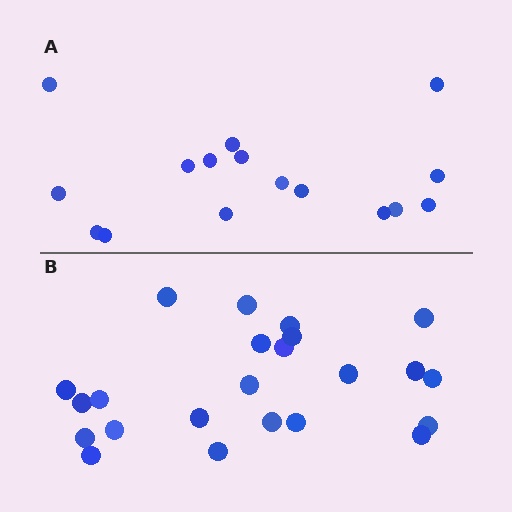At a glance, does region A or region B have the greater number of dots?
Region B (the bottom region) has more dots.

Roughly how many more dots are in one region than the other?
Region B has roughly 8 or so more dots than region A.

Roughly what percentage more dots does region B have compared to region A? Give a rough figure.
About 45% more.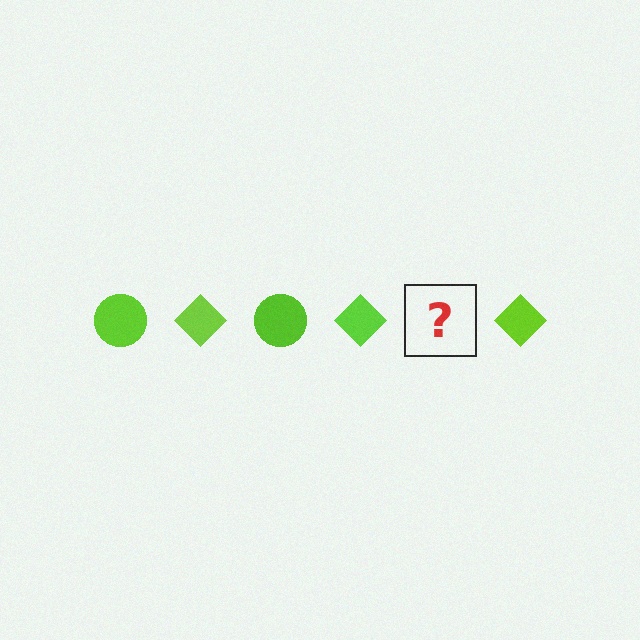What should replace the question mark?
The question mark should be replaced with a lime circle.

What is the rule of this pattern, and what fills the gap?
The rule is that the pattern cycles through circle, diamond shapes in lime. The gap should be filled with a lime circle.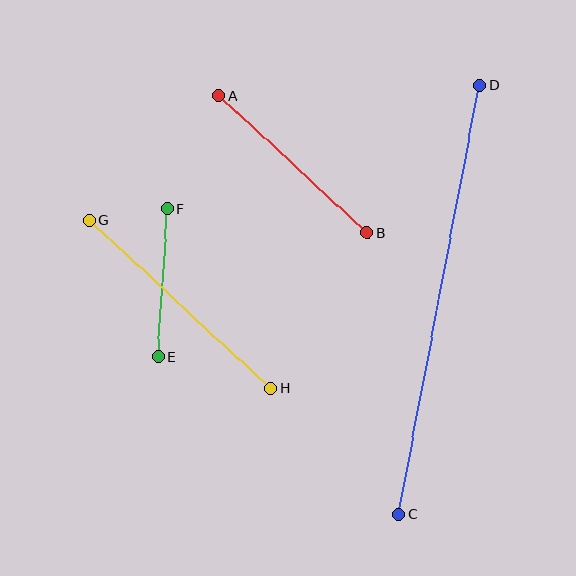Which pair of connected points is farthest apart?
Points C and D are farthest apart.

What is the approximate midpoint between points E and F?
The midpoint is at approximately (163, 283) pixels.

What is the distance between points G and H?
The distance is approximately 247 pixels.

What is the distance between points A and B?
The distance is approximately 202 pixels.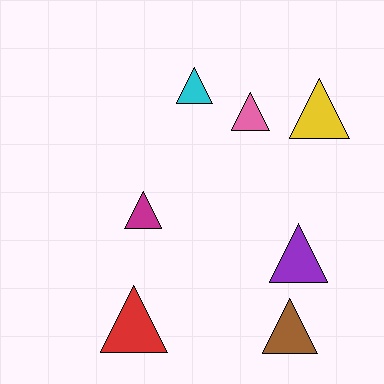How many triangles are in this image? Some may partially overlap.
There are 7 triangles.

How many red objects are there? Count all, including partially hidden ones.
There is 1 red object.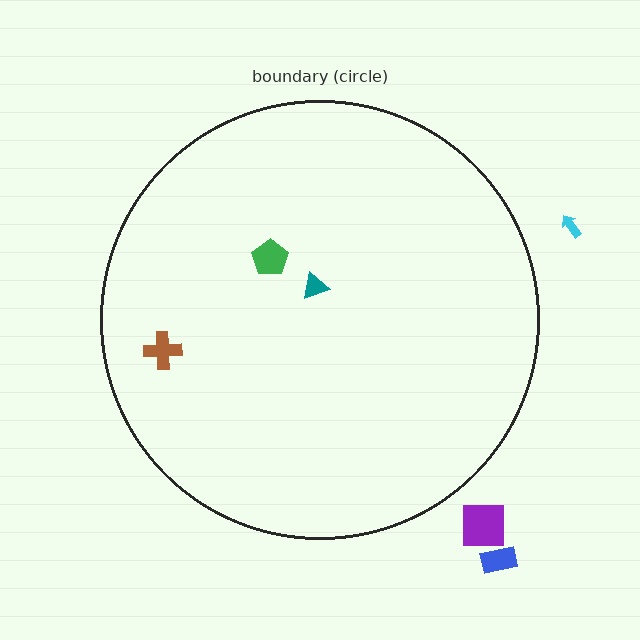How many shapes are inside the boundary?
3 inside, 3 outside.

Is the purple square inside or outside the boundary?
Outside.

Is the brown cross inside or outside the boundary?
Inside.